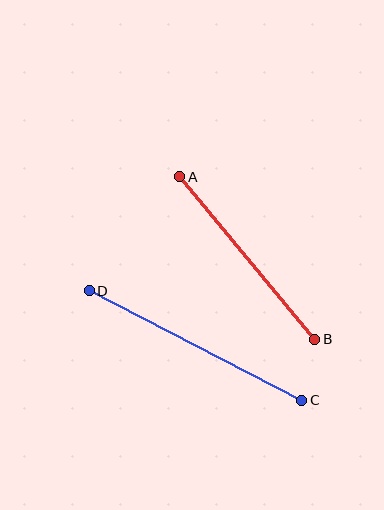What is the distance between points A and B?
The distance is approximately 211 pixels.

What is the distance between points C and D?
The distance is approximately 239 pixels.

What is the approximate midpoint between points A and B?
The midpoint is at approximately (247, 258) pixels.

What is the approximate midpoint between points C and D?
The midpoint is at approximately (195, 346) pixels.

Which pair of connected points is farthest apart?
Points C and D are farthest apart.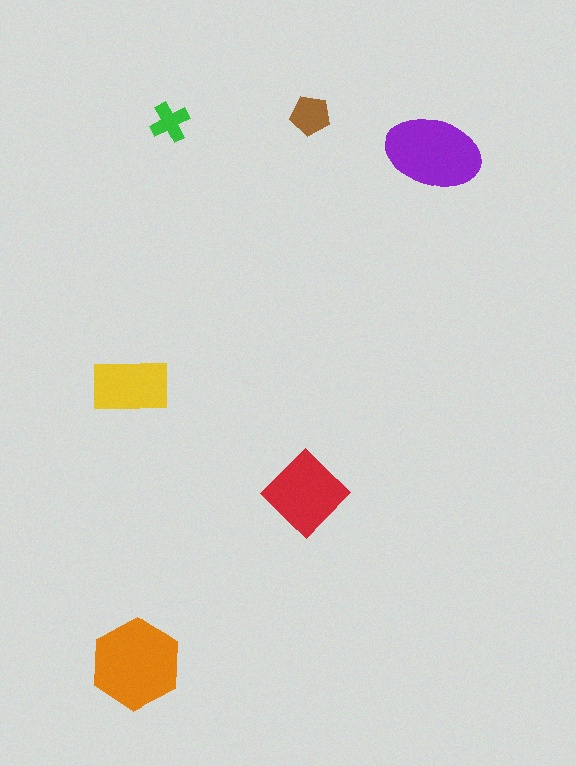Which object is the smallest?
The green cross.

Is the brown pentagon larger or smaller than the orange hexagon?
Smaller.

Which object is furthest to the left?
The yellow rectangle is leftmost.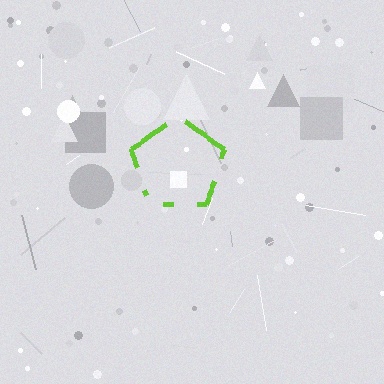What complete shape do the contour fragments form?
The contour fragments form a pentagon.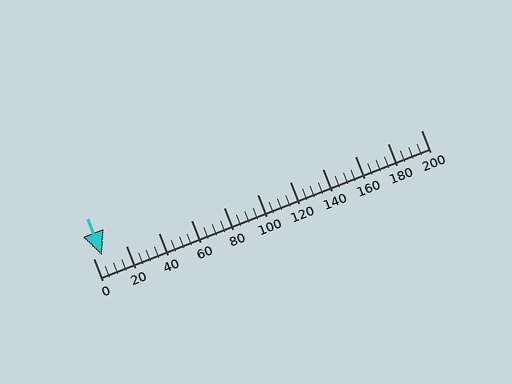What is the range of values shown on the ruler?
The ruler shows values from 0 to 200.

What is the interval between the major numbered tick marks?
The major tick marks are spaced 20 units apart.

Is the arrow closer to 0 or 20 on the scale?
The arrow is closer to 0.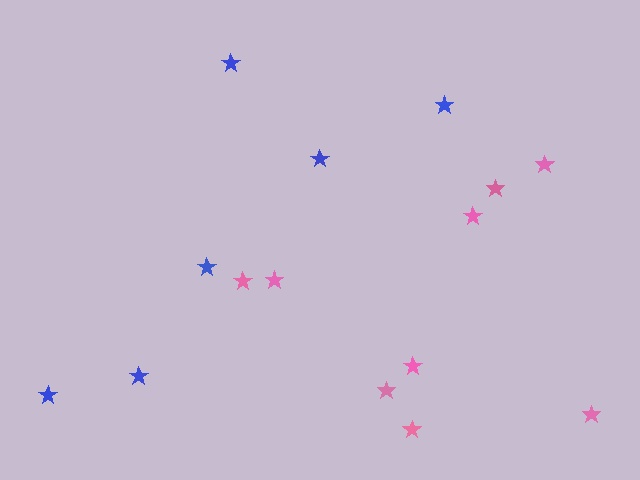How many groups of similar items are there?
There are 2 groups: one group of blue stars (6) and one group of pink stars (9).